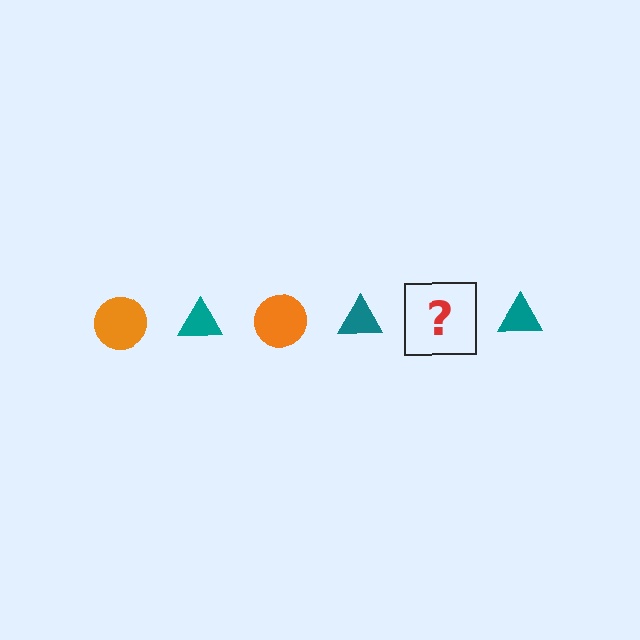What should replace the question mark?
The question mark should be replaced with an orange circle.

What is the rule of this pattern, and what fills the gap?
The rule is that the pattern alternates between orange circle and teal triangle. The gap should be filled with an orange circle.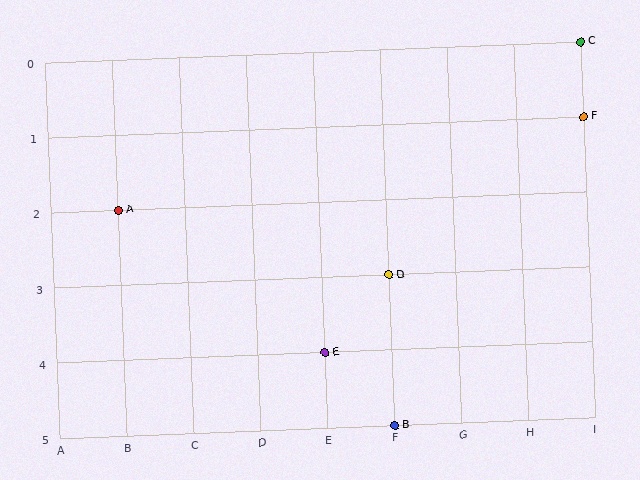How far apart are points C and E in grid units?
Points C and E are 4 columns and 4 rows apart (about 5.7 grid units diagonally).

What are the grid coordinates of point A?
Point A is at grid coordinates (B, 2).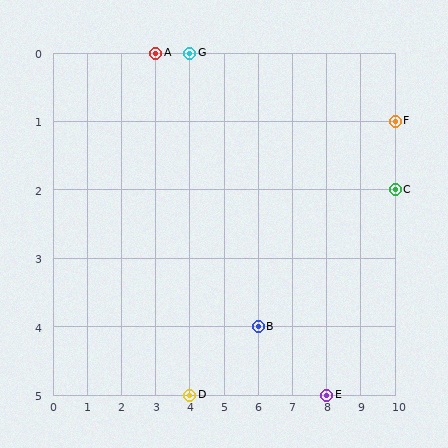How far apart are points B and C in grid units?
Points B and C are 4 columns and 2 rows apart (about 4.5 grid units diagonally).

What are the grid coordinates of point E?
Point E is at grid coordinates (8, 5).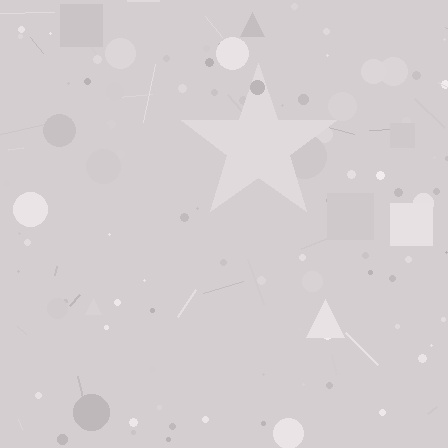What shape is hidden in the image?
A star is hidden in the image.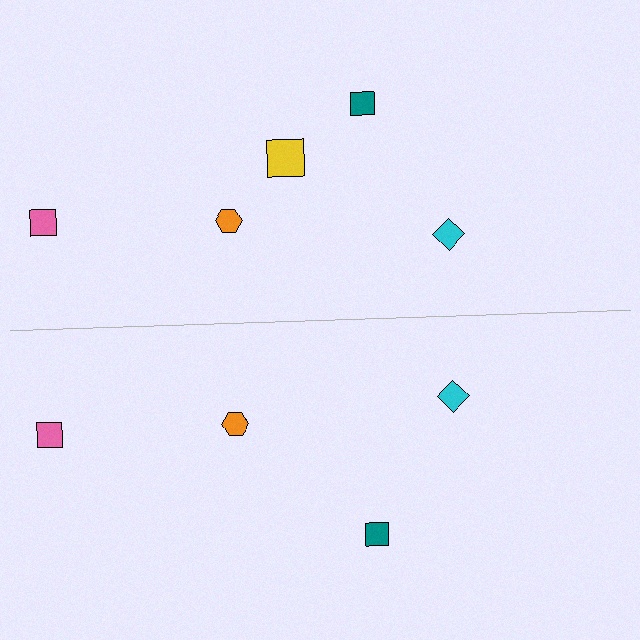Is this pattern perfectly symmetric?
No, the pattern is not perfectly symmetric. A yellow square is missing from the bottom side.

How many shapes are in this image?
There are 9 shapes in this image.